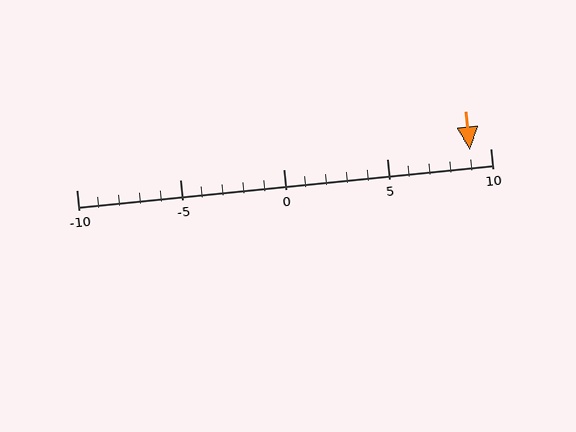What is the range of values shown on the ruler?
The ruler shows values from -10 to 10.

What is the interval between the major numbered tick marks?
The major tick marks are spaced 5 units apart.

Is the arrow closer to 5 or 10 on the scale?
The arrow is closer to 10.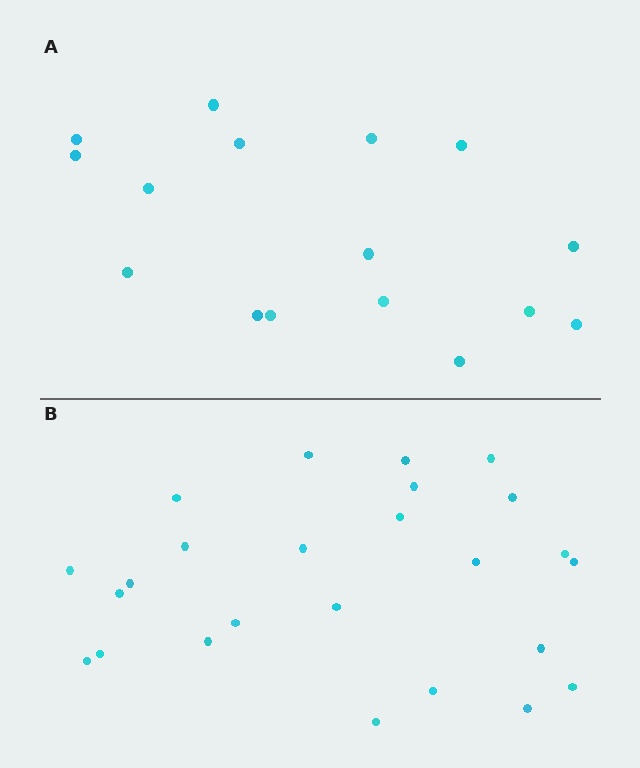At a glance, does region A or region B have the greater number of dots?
Region B (the bottom region) has more dots.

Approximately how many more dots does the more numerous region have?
Region B has roughly 8 or so more dots than region A.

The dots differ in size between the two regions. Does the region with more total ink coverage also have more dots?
No. Region A has more total ink coverage because its dots are larger, but region B actually contains more individual dots. Total area can be misleading — the number of items is what matters here.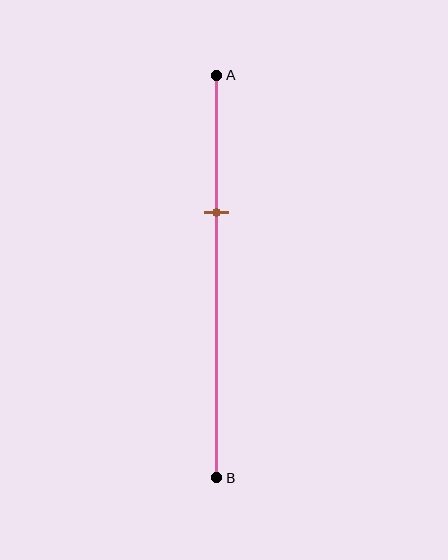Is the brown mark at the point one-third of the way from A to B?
Yes, the mark is approximately at the one-third point.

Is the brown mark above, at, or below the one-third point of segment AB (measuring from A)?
The brown mark is approximately at the one-third point of segment AB.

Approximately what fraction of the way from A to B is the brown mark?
The brown mark is approximately 35% of the way from A to B.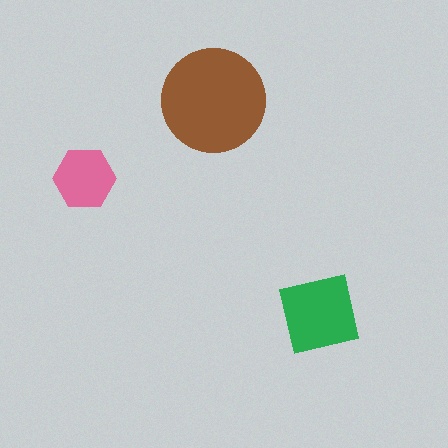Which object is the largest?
The brown circle.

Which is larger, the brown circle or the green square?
The brown circle.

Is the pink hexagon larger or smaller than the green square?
Smaller.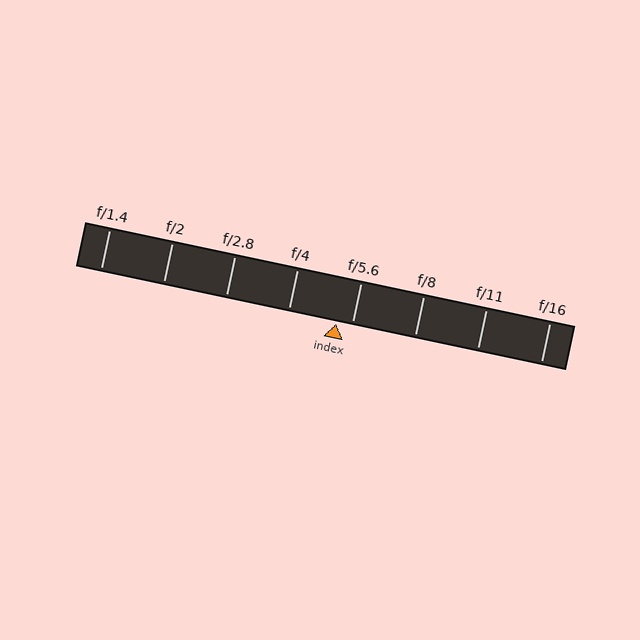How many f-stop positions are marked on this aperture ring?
There are 8 f-stop positions marked.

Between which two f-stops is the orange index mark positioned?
The index mark is between f/4 and f/5.6.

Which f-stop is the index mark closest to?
The index mark is closest to f/5.6.